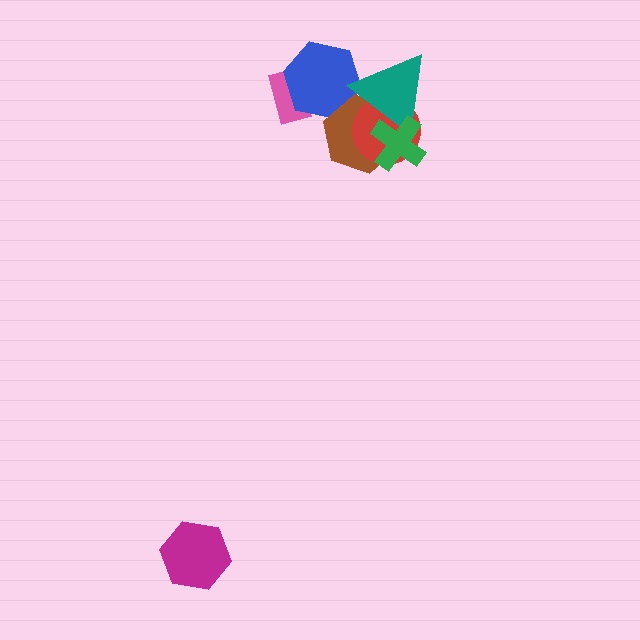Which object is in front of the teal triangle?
The green cross is in front of the teal triangle.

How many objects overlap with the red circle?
3 objects overlap with the red circle.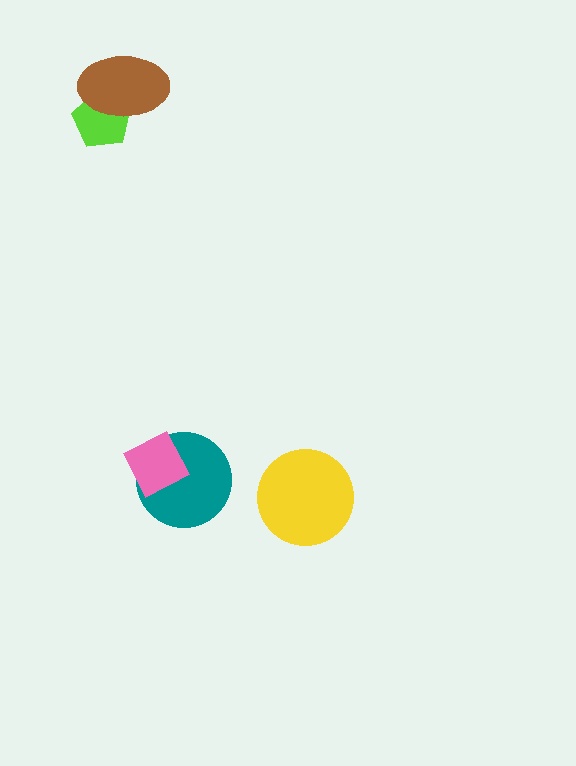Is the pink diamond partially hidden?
No, no other shape covers it.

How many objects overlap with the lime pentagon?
1 object overlaps with the lime pentagon.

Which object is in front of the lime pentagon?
The brown ellipse is in front of the lime pentagon.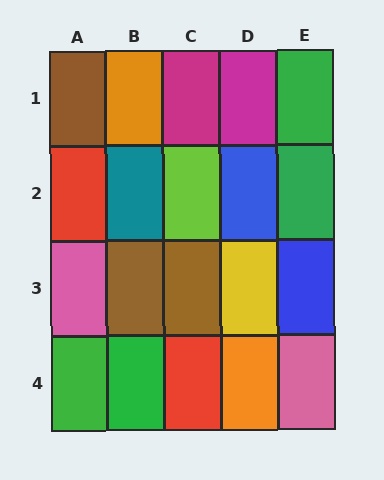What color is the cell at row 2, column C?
Lime.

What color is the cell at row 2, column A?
Red.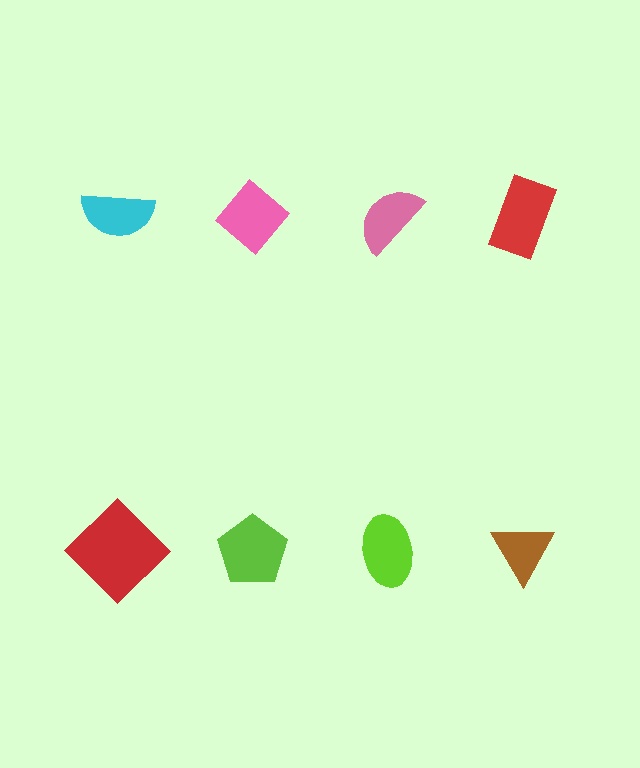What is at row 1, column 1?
A cyan semicircle.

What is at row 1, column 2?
A pink diamond.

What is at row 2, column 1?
A red diamond.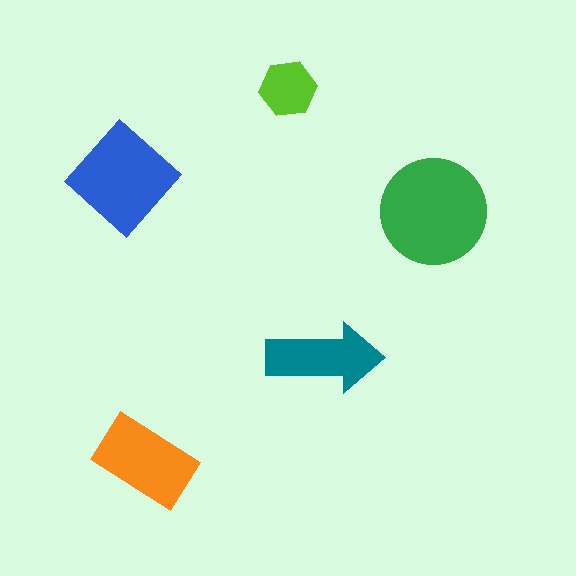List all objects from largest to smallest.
The green circle, the blue diamond, the orange rectangle, the teal arrow, the lime hexagon.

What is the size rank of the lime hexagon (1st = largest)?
5th.